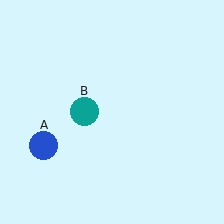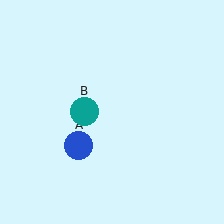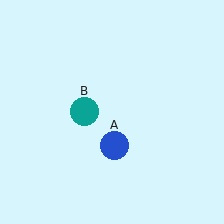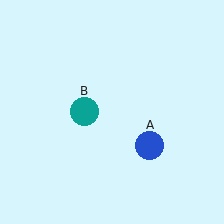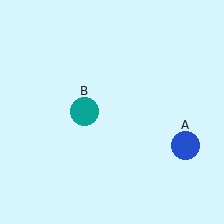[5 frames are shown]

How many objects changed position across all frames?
1 object changed position: blue circle (object A).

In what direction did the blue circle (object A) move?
The blue circle (object A) moved right.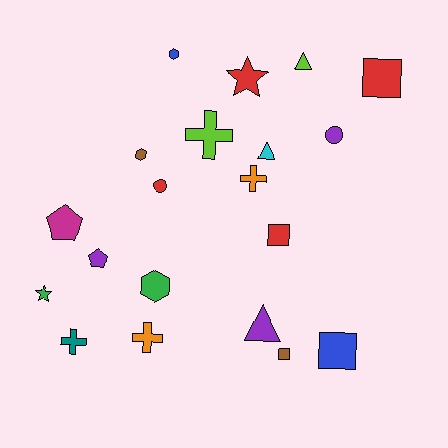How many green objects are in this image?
There are 2 green objects.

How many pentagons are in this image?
There are 2 pentagons.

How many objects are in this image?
There are 20 objects.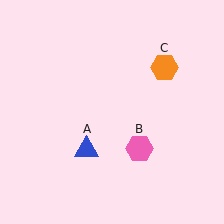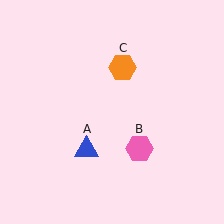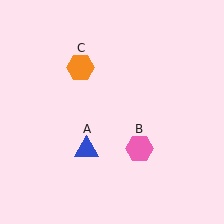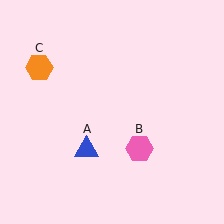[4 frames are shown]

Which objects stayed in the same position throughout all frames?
Blue triangle (object A) and pink hexagon (object B) remained stationary.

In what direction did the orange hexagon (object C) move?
The orange hexagon (object C) moved left.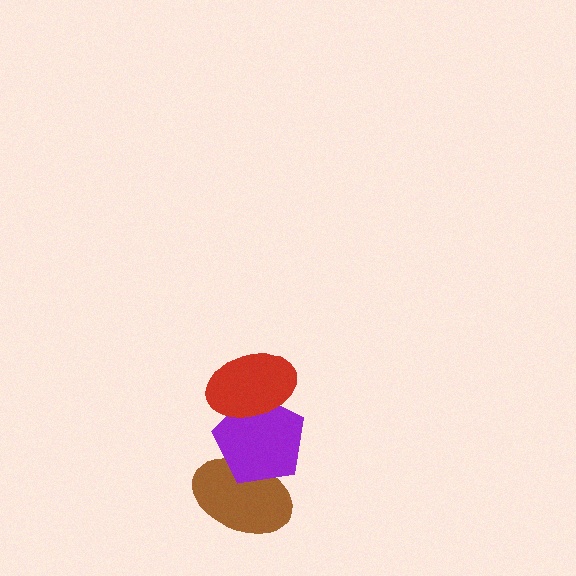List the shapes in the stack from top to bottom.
From top to bottom: the red ellipse, the purple pentagon, the brown ellipse.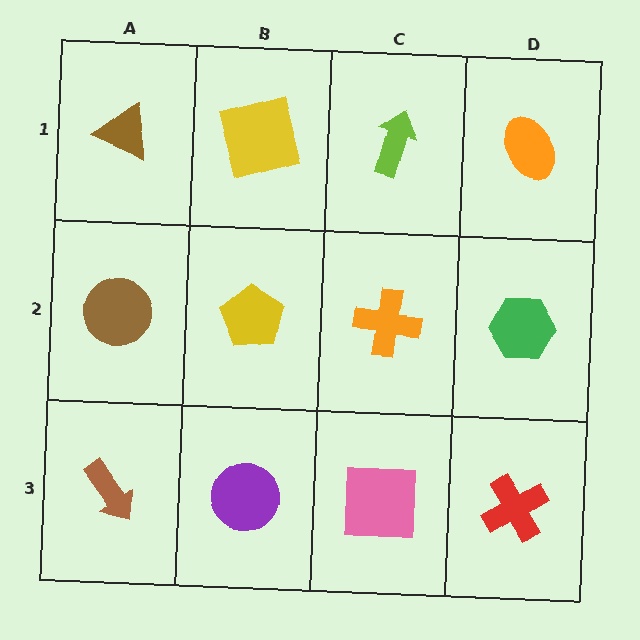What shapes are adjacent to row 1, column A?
A brown circle (row 2, column A), a yellow square (row 1, column B).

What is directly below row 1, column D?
A green hexagon.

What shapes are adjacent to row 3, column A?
A brown circle (row 2, column A), a purple circle (row 3, column B).